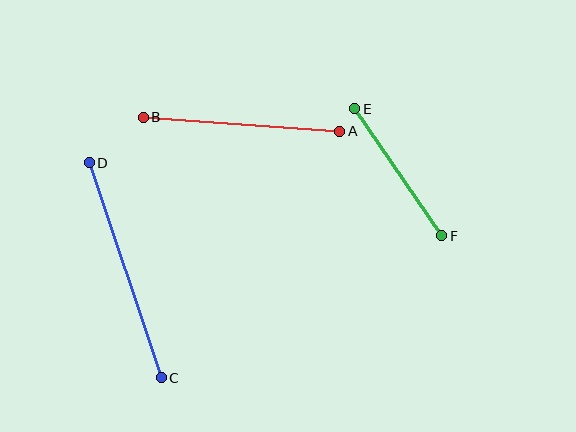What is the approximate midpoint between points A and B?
The midpoint is at approximately (241, 124) pixels.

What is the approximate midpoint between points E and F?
The midpoint is at approximately (398, 172) pixels.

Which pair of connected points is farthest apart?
Points C and D are farthest apart.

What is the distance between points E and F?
The distance is approximately 154 pixels.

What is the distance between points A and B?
The distance is approximately 197 pixels.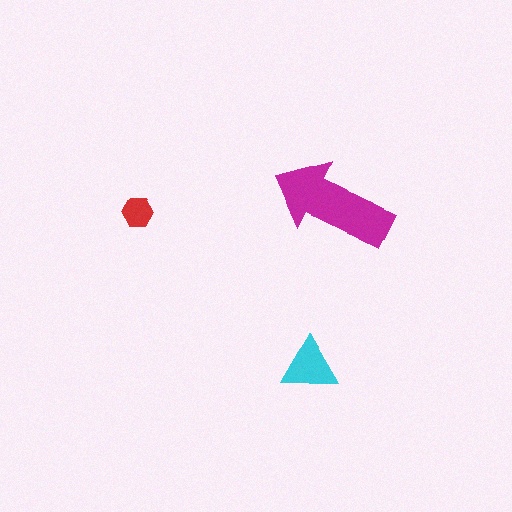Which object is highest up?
The magenta arrow is topmost.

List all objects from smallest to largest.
The red hexagon, the cyan triangle, the magenta arrow.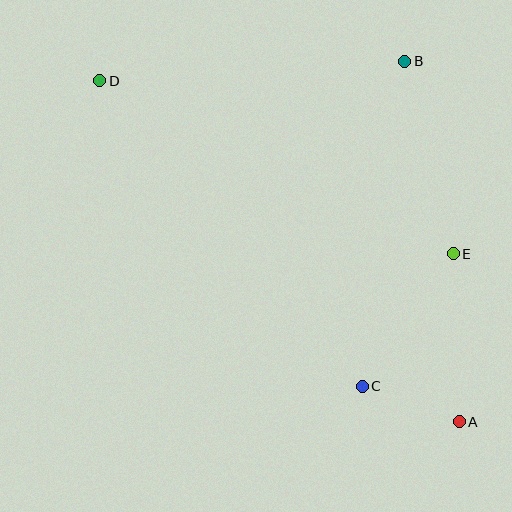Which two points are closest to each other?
Points A and C are closest to each other.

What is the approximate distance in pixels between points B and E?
The distance between B and E is approximately 198 pixels.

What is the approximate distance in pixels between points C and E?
The distance between C and E is approximately 161 pixels.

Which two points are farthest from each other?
Points A and D are farthest from each other.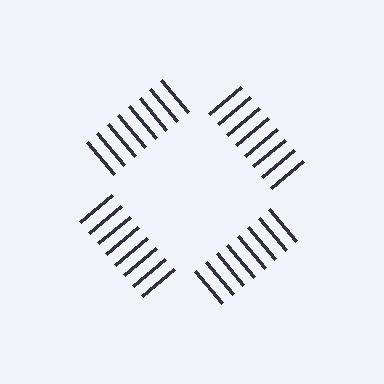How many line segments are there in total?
32 — 8 along each of the 4 edges.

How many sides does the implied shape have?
4 sides — the line-ends trace a square.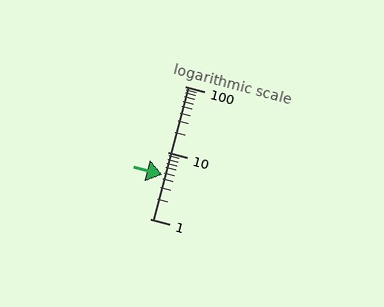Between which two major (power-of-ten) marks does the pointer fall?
The pointer is between 1 and 10.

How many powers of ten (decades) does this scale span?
The scale spans 2 decades, from 1 to 100.